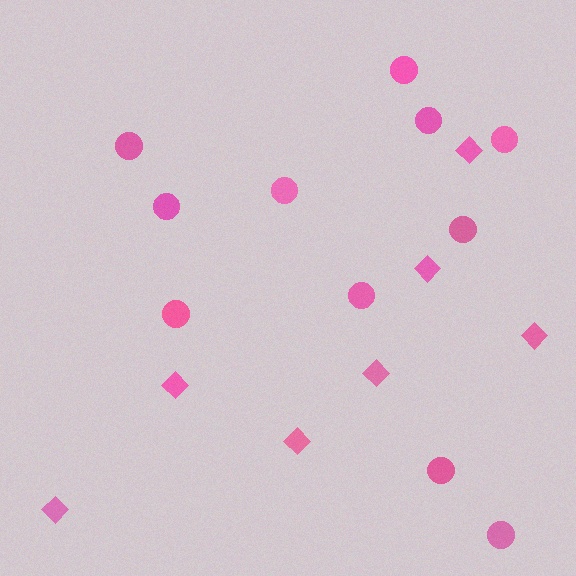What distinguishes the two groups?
There are 2 groups: one group of circles (11) and one group of diamonds (7).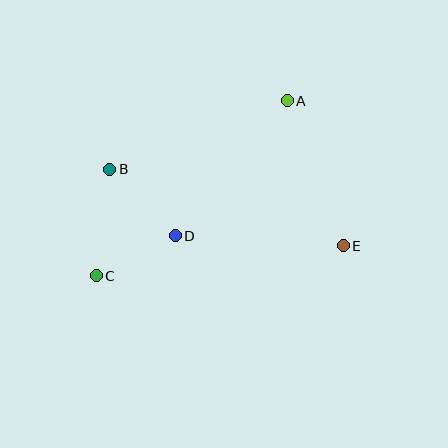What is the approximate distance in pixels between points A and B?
The distance between A and B is approximately 190 pixels.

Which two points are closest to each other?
Points C and D are closest to each other.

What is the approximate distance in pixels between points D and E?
The distance between D and E is approximately 168 pixels.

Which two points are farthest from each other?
Points A and C are farthest from each other.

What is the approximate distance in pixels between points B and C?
The distance between B and C is approximately 107 pixels.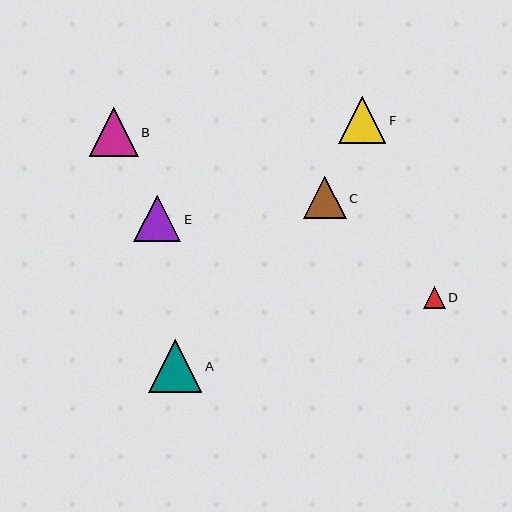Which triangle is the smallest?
Triangle D is the smallest with a size of approximately 22 pixels.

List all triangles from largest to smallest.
From largest to smallest: A, B, F, E, C, D.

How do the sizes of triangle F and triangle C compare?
Triangle F and triangle C are approximately the same size.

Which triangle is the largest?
Triangle A is the largest with a size of approximately 54 pixels.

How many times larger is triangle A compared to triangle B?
Triangle A is approximately 1.1 times the size of triangle B.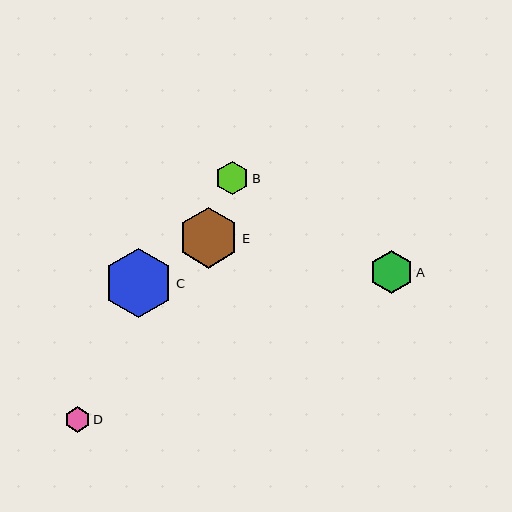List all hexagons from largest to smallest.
From largest to smallest: C, E, A, B, D.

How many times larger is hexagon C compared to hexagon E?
Hexagon C is approximately 1.1 times the size of hexagon E.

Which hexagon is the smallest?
Hexagon D is the smallest with a size of approximately 25 pixels.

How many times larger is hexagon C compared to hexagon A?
Hexagon C is approximately 1.6 times the size of hexagon A.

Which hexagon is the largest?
Hexagon C is the largest with a size of approximately 69 pixels.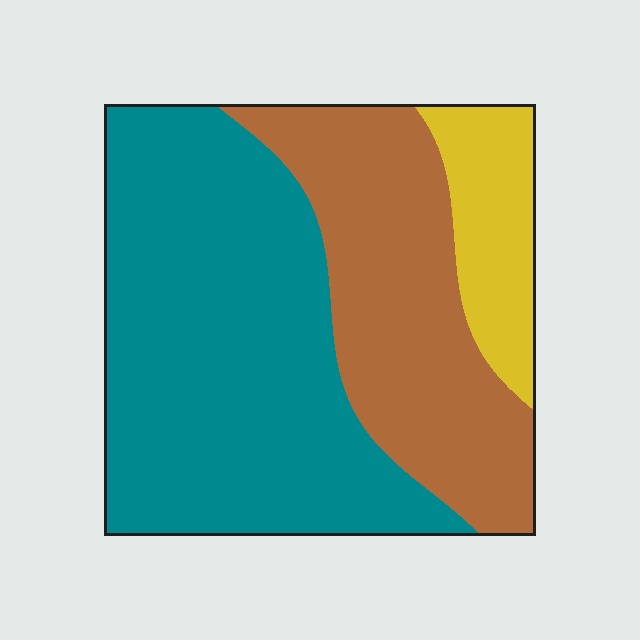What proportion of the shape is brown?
Brown takes up about one third (1/3) of the shape.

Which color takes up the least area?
Yellow, at roughly 10%.